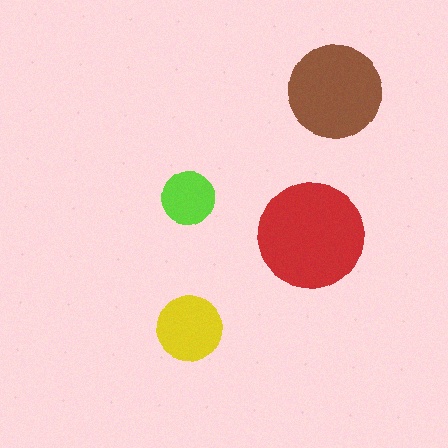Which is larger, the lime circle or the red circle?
The red one.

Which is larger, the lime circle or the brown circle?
The brown one.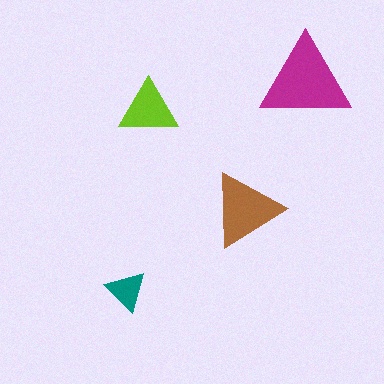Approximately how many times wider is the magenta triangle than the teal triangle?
About 2 times wider.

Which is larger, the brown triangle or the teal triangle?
The brown one.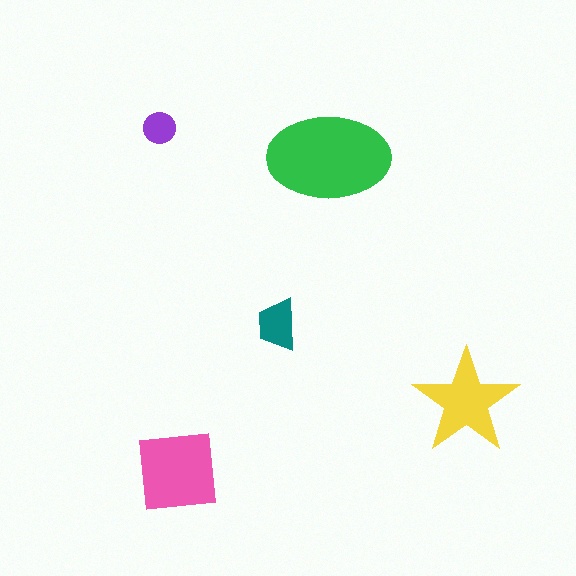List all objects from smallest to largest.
The purple circle, the teal trapezoid, the yellow star, the pink square, the green ellipse.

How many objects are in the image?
There are 5 objects in the image.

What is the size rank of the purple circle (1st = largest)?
5th.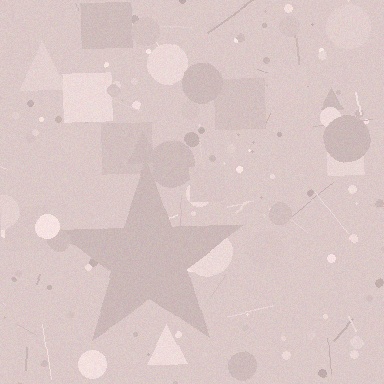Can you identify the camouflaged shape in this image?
The camouflaged shape is a star.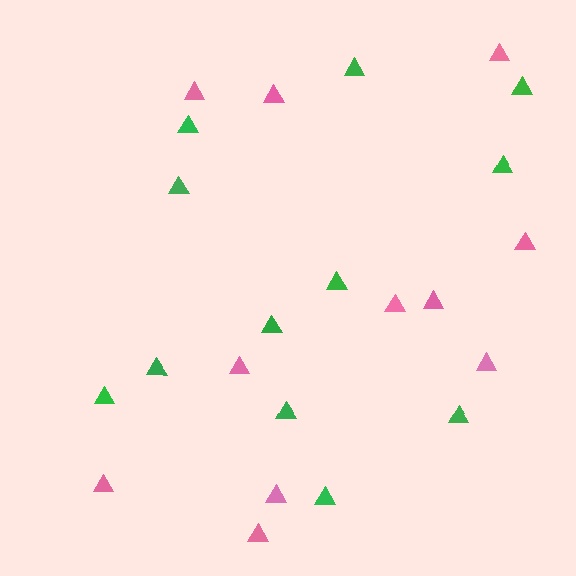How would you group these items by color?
There are 2 groups: one group of green triangles (12) and one group of pink triangles (11).